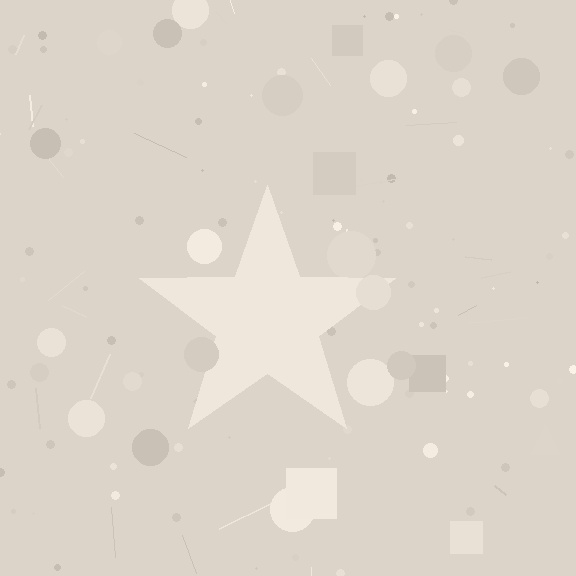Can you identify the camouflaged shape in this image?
The camouflaged shape is a star.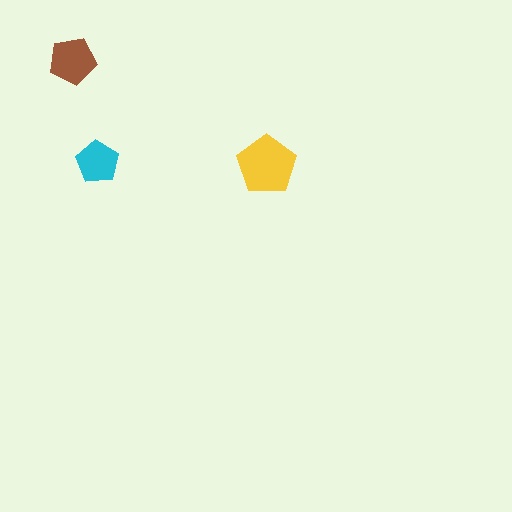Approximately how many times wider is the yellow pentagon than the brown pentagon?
About 1.5 times wider.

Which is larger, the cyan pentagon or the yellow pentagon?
The yellow one.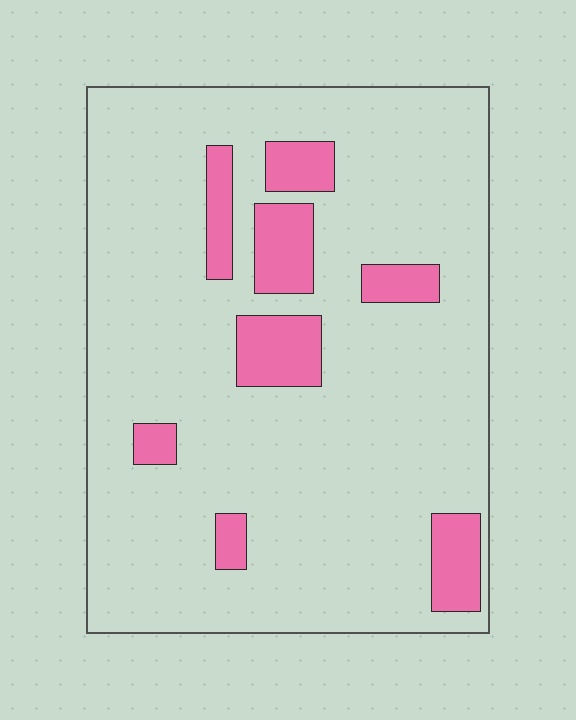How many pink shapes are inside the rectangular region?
8.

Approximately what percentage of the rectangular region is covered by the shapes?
Approximately 15%.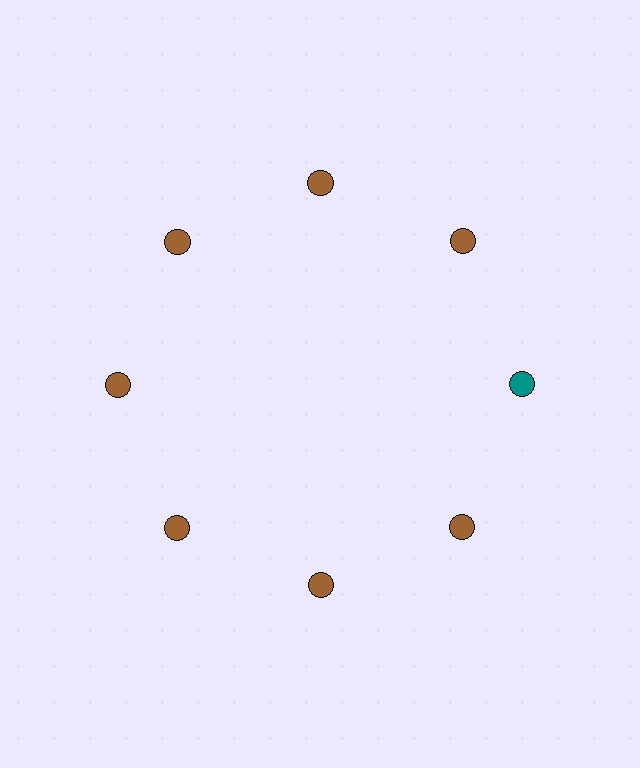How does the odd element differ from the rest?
It has a different color: teal instead of brown.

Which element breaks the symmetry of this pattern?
The teal circle at roughly the 3 o'clock position breaks the symmetry. All other shapes are brown circles.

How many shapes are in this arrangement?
There are 8 shapes arranged in a ring pattern.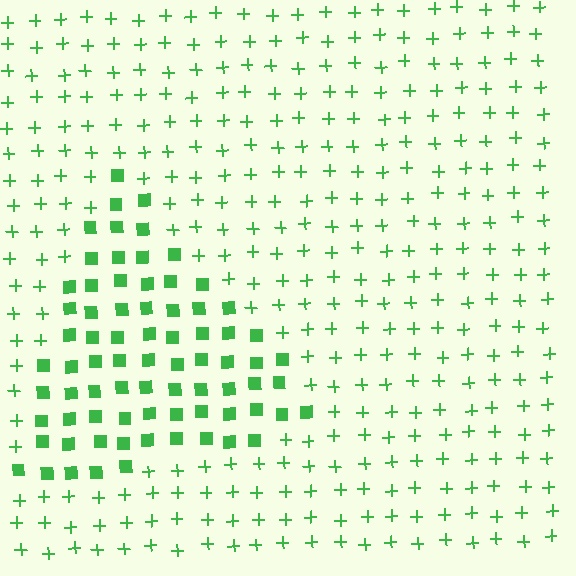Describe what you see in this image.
The image is filled with small green elements arranged in a uniform grid. A triangle-shaped region contains squares, while the surrounding area contains plus signs. The boundary is defined purely by the change in element shape.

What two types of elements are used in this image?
The image uses squares inside the triangle region and plus signs outside it.